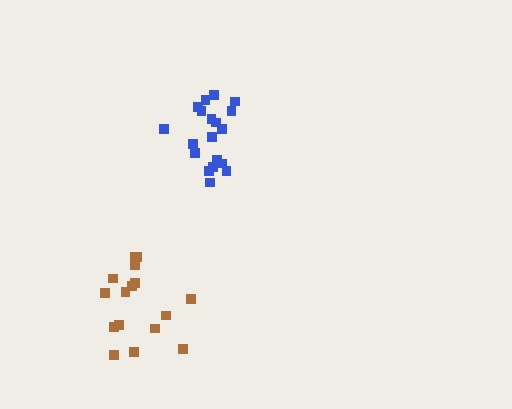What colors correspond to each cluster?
The clusters are colored: blue, brown.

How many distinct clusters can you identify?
There are 2 distinct clusters.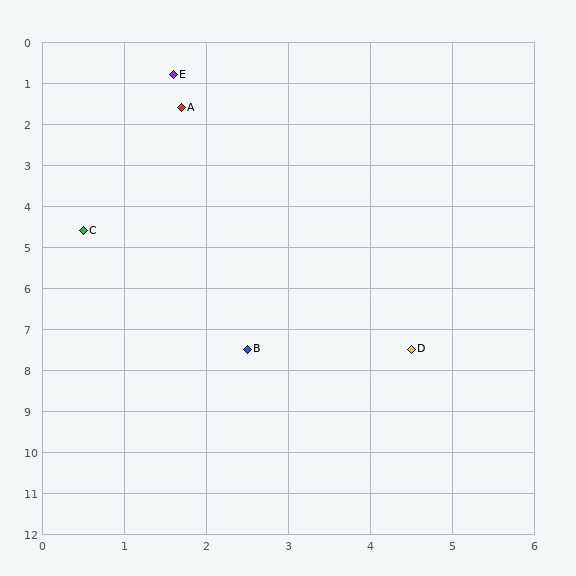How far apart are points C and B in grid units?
Points C and B are about 3.5 grid units apart.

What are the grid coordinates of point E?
Point E is at approximately (1.6, 0.8).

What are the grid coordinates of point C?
Point C is at approximately (0.5, 4.6).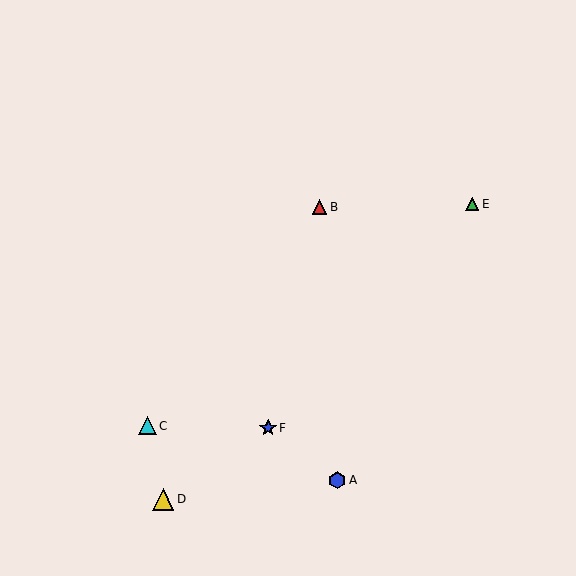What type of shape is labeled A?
Shape A is a blue hexagon.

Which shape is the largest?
The yellow triangle (labeled D) is the largest.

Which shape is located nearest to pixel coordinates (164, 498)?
The yellow triangle (labeled D) at (163, 499) is nearest to that location.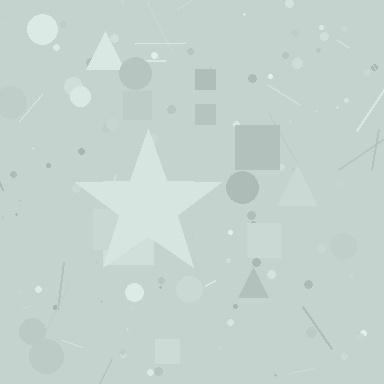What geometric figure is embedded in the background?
A star is embedded in the background.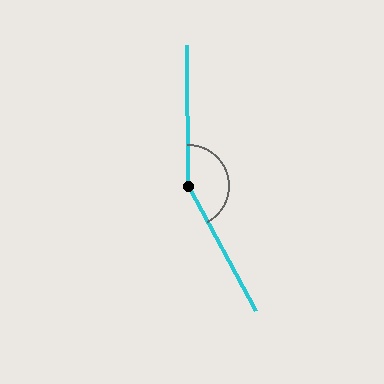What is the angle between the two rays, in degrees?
Approximately 152 degrees.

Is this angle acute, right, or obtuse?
It is obtuse.